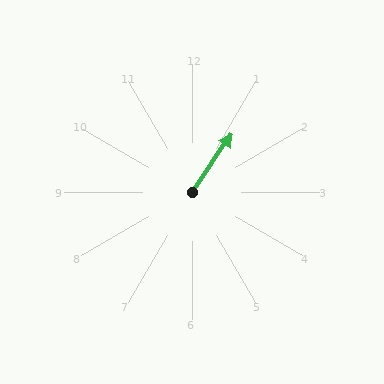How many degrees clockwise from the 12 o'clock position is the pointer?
Approximately 35 degrees.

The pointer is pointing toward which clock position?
Roughly 1 o'clock.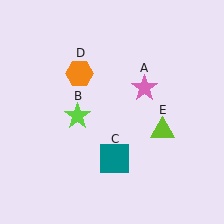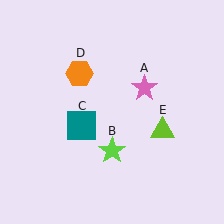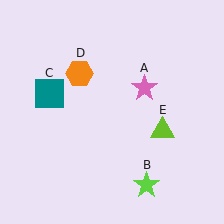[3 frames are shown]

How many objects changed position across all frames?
2 objects changed position: lime star (object B), teal square (object C).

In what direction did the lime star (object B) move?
The lime star (object B) moved down and to the right.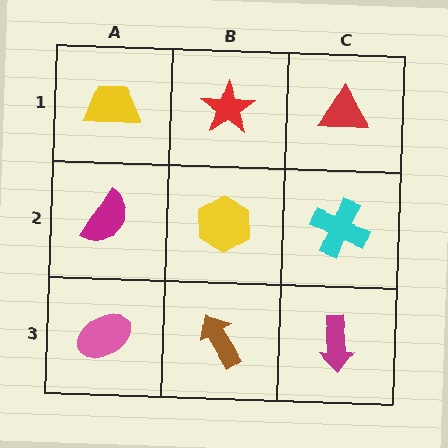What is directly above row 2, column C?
A red triangle.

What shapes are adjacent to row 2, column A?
A yellow trapezoid (row 1, column A), a pink ellipse (row 3, column A), a yellow hexagon (row 2, column B).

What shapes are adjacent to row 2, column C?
A red triangle (row 1, column C), a magenta arrow (row 3, column C), a yellow hexagon (row 2, column B).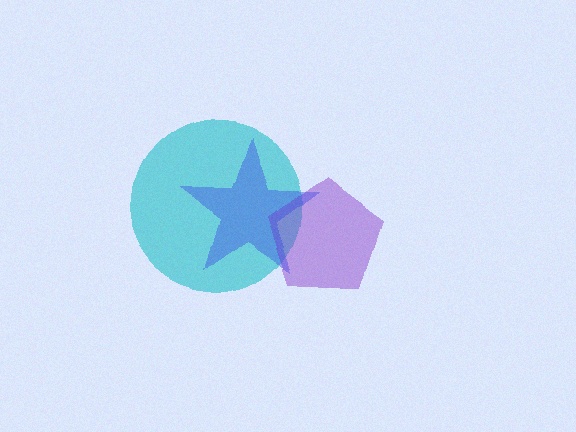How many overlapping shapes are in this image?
There are 3 overlapping shapes in the image.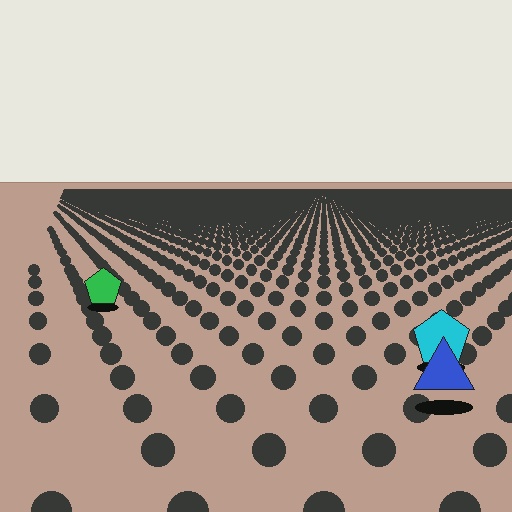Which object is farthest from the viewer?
The green pentagon is farthest from the viewer. It appears smaller and the ground texture around it is denser.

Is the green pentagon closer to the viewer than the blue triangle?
No. The blue triangle is closer — you can tell from the texture gradient: the ground texture is coarser near it.